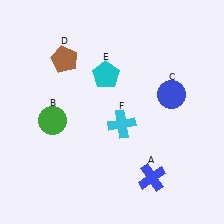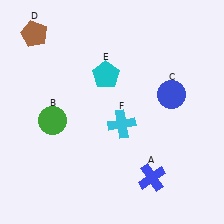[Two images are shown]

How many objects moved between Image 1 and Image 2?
1 object moved between the two images.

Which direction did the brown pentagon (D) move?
The brown pentagon (D) moved left.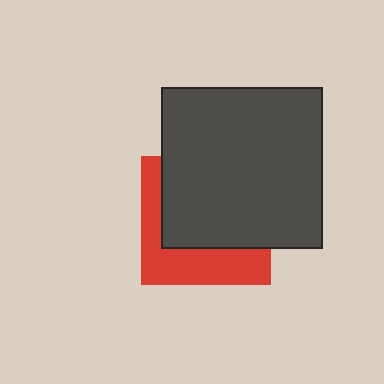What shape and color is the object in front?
The object in front is a dark gray square.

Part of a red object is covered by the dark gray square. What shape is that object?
It is a square.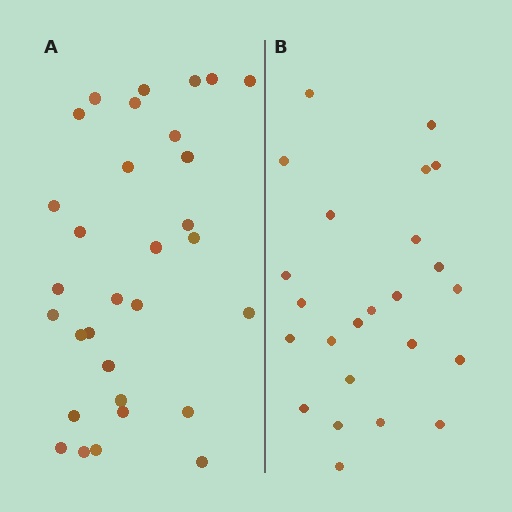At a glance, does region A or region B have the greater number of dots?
Region A (the left region) has more dots.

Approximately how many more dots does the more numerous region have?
Region A has roughly 8 or so more dots than region B.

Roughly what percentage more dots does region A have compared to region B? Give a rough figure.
About 30% more.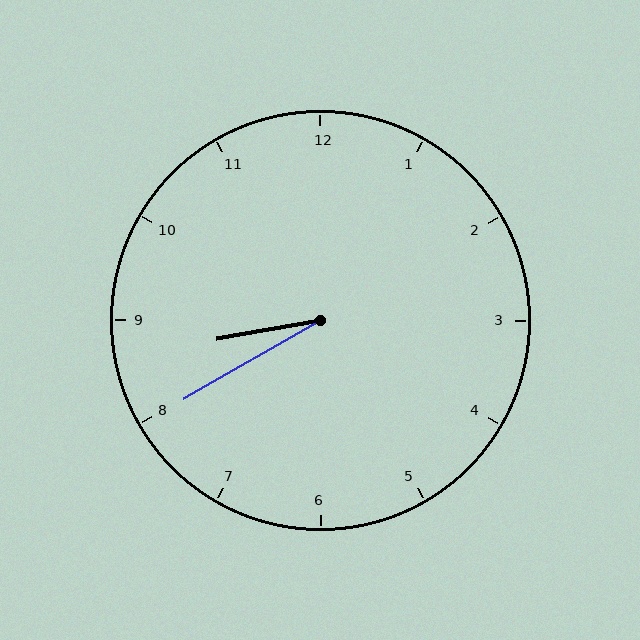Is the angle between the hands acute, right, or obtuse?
It is acute.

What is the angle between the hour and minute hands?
Approximately 20 degrees.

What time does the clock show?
8:40.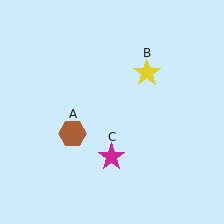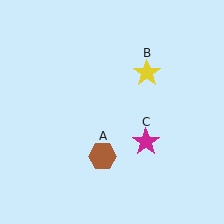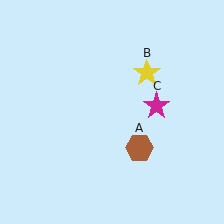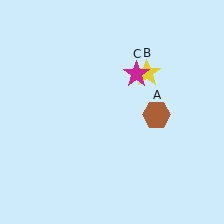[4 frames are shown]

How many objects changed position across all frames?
2 objects changed position: brown hexagon (object A), magenta star (object C).